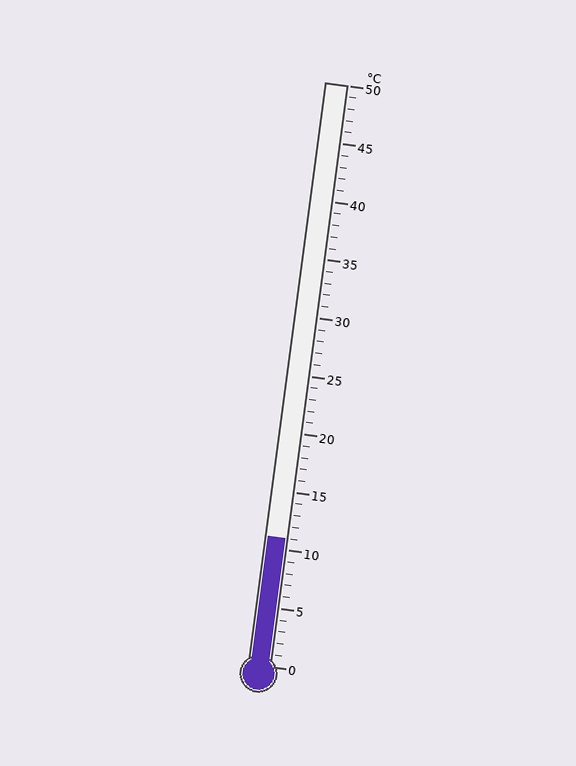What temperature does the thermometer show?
The thermometer shows approximately 11°C.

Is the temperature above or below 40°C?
The temperature is below 40°C.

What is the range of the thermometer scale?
The thermometer scale ranges from 0°C to 50°C.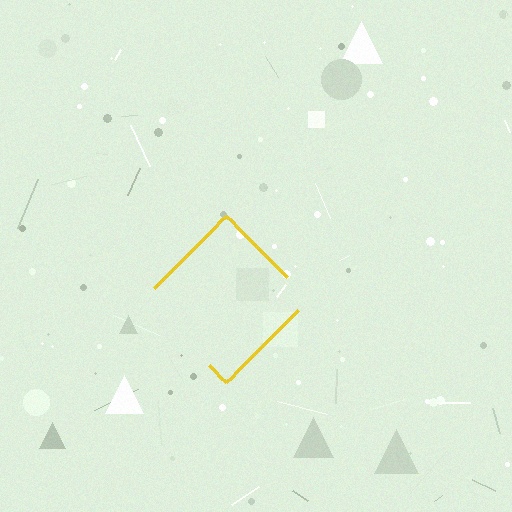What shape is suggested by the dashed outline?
The dashed outline suggests a diamond.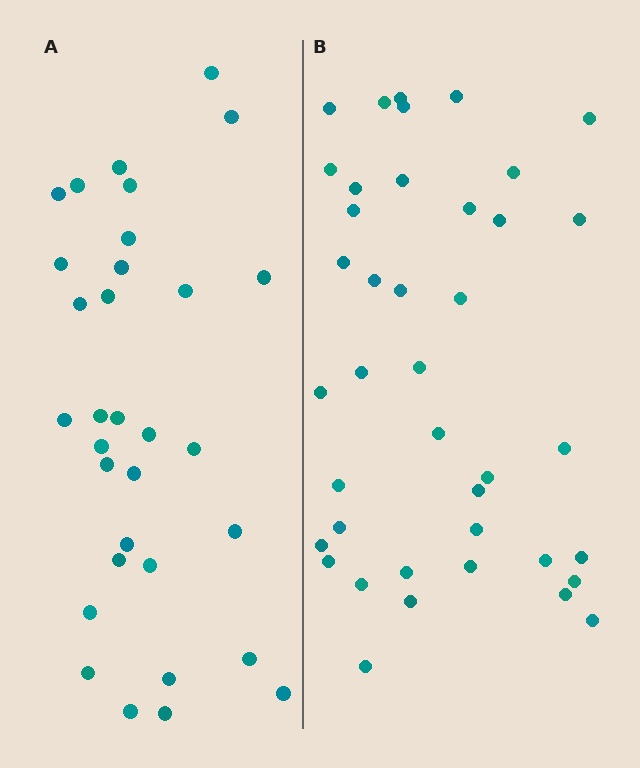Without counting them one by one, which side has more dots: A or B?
Region B (the right region) has more dots.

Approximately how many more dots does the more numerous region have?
Region B has roughly 8 or so more dots than region A.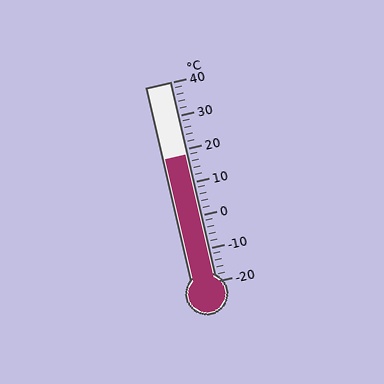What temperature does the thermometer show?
The thermometer shows approximately 18°C.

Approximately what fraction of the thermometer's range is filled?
The thermometer is filled to approximately 65% of its range.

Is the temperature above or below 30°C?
The temperature is below 30°C.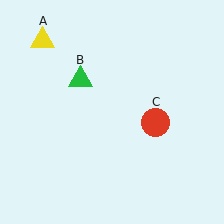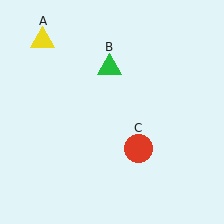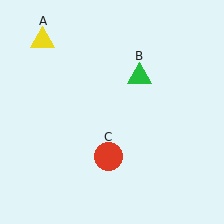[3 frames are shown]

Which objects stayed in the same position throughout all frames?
Yellow triangle (object A) remained stationary.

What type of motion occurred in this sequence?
The green triangle (object B), red circle (object C) rotated clockwise around the center of the scene.